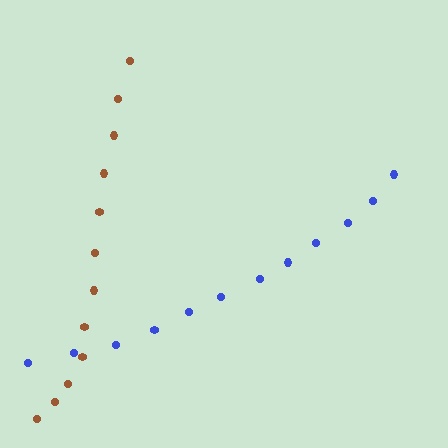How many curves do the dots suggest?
There are 2 distinct paths.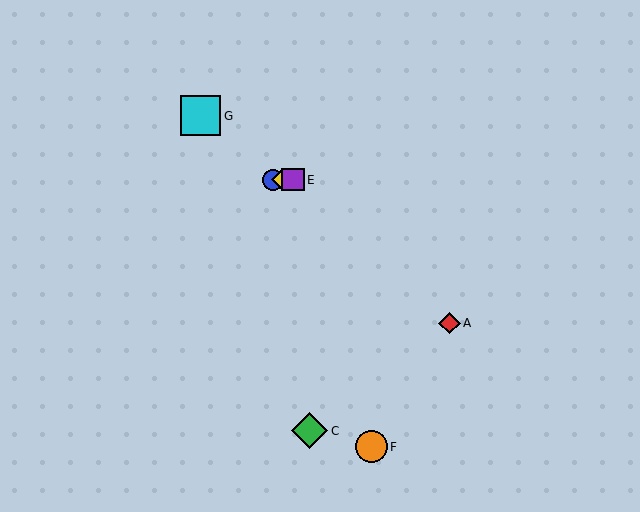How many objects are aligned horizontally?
3 objects (B, D, E) are aligned horizontally.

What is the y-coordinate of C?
Object C is at y≈431.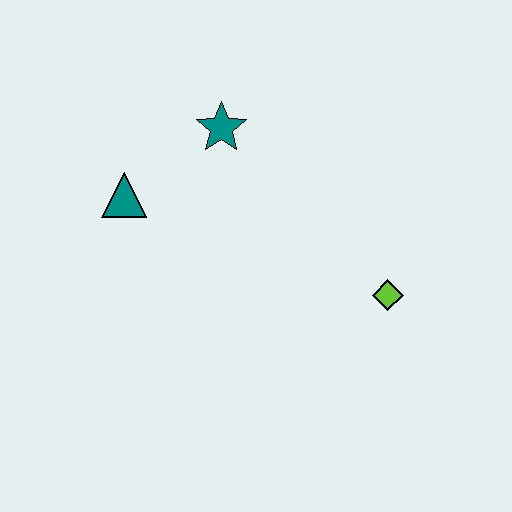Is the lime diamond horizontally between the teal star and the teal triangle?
No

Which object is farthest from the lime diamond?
The teal triangle is farthest from the lime diamond.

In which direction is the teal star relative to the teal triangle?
The teal star is to the right of the teal triangle.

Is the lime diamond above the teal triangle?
No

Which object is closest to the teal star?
The teal triangle is closest to the teal star.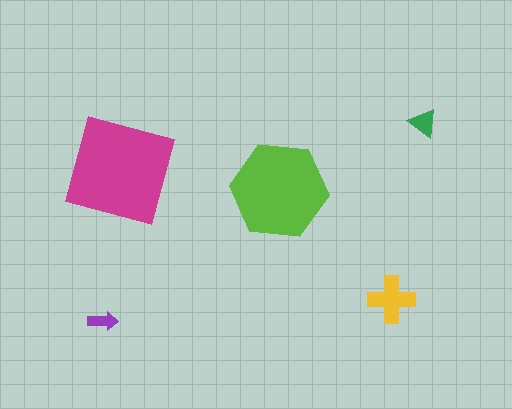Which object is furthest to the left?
The purple arrow is leftmost.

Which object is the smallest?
The purple arrow.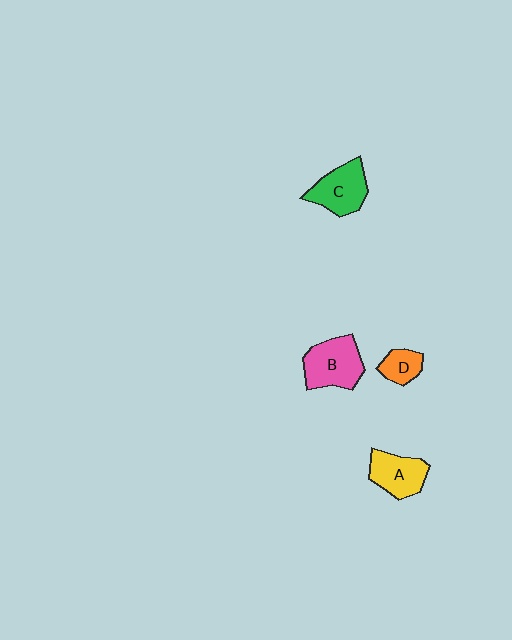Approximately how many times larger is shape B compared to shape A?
Approximately 1.2 times.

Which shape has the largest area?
Shape B (pink).